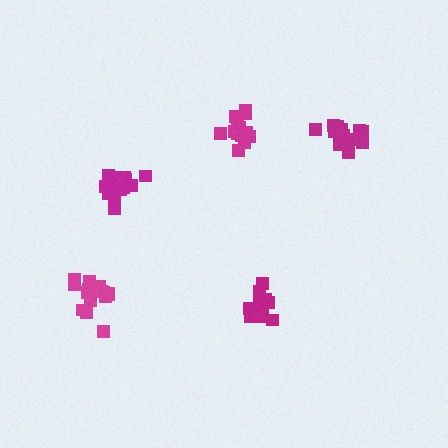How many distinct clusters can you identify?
There are 5 distinct clusters.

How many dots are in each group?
Group 1: 17 dots, Group 2: 13 dots, Group 3: 13 dots, Group 4: 15 dots, Group 5: 12 dots (70 total).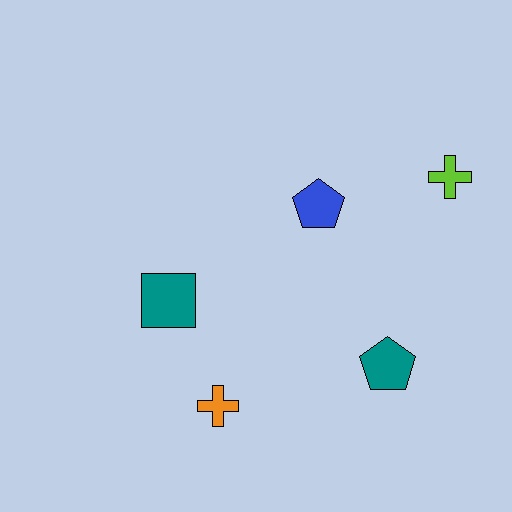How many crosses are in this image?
There are 2 crosses.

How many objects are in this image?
There are 5 objects.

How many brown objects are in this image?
There are no brown objects.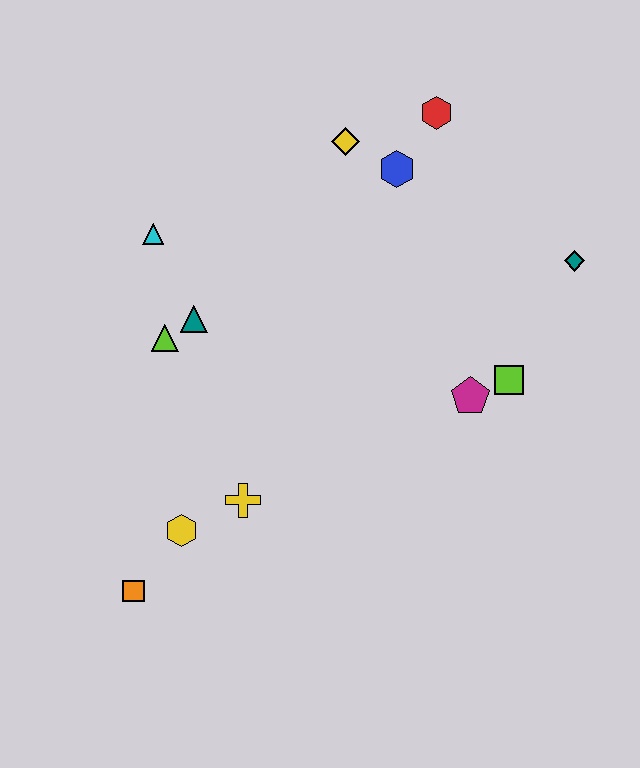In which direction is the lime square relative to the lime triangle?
The lime square is to the right of the lime triangle.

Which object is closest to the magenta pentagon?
The lime square is closest to the magenta pentagon.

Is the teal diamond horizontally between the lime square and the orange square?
No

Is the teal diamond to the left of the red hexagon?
No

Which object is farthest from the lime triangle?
The teal diamond is farthest from the lime triangle.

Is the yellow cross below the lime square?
Yes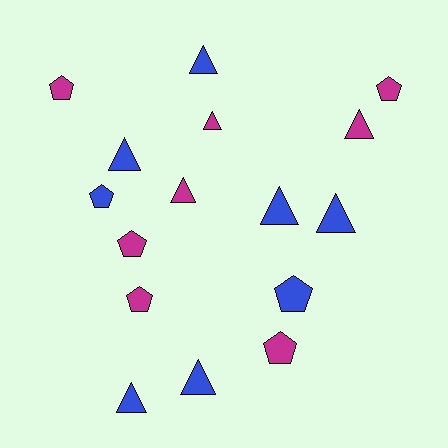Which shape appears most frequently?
Triangle, with 9 objects.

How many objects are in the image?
There are 16 objects.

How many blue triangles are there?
There are 6 blue triangles.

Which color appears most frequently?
Blue, with 8 objects.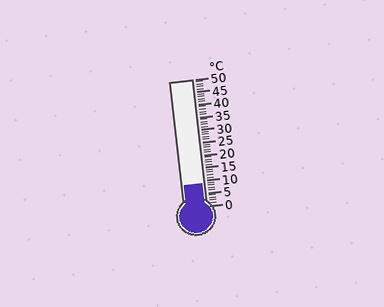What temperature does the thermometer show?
The thermometer shows approximately 9°C.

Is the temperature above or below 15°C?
The temperature is below 15°C.